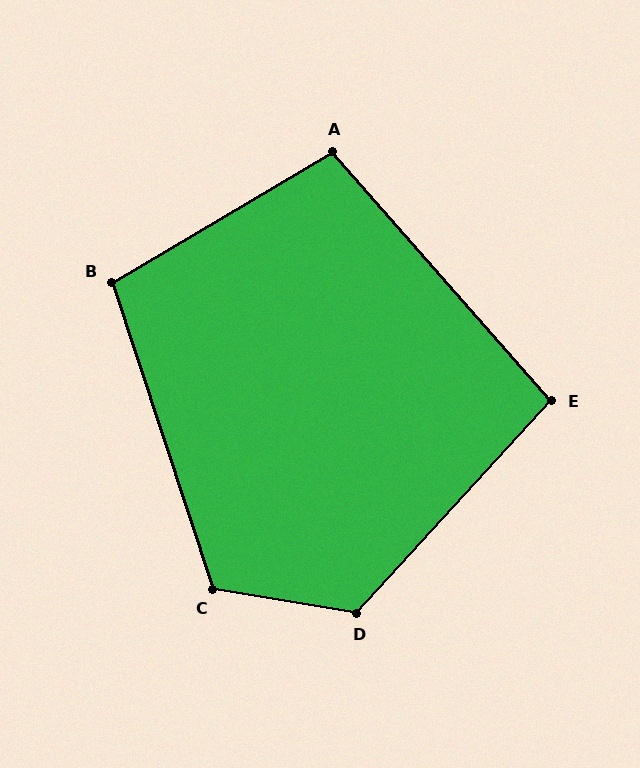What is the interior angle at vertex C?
Approximately 118 degrees (obtuse).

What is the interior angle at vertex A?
Approximately 101 degrees (obtuse).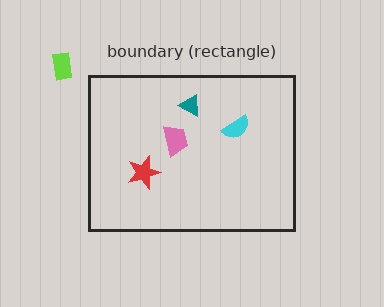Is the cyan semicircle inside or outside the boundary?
Inside.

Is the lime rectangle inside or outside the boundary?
Outside.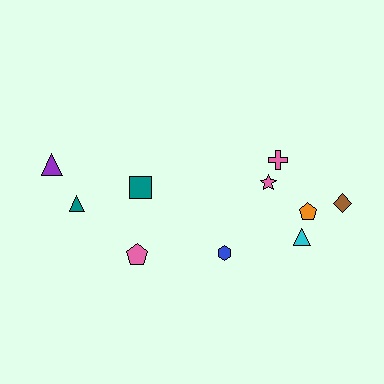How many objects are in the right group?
There are 6 objects.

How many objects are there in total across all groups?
There are 10 objects.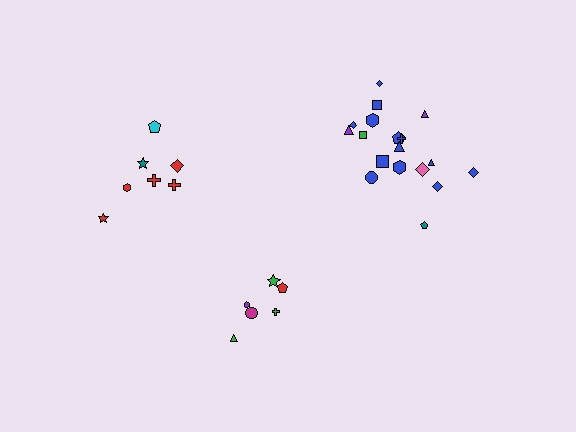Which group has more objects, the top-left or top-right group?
The top-right group.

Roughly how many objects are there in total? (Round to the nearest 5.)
Roughly 30 objects in total.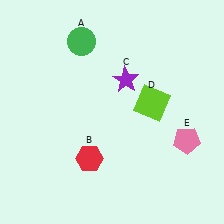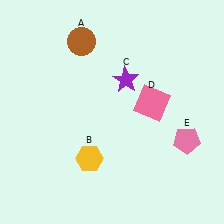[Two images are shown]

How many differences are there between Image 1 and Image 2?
There are 3 differences between the two images.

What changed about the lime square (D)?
In Image 1, D is lime. In Image 2, it changed to pink.